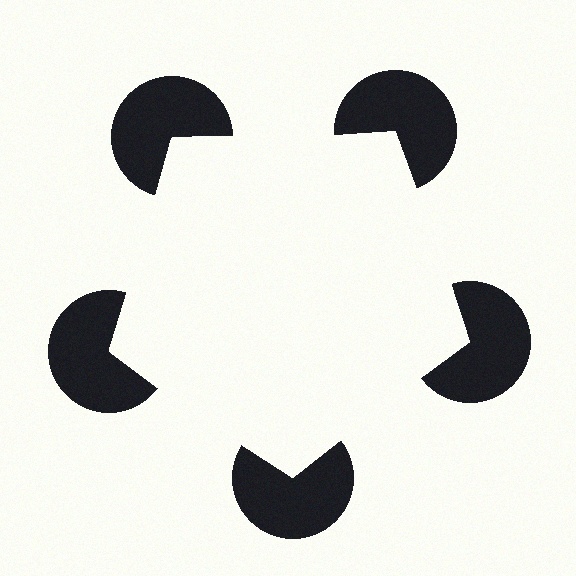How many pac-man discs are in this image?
There are 5 — one at each vertex of the illusory pentagon.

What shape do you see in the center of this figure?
An illusory pentagon — its edges are inferred from the aligned wedge cuts in the pac-man discs, not physically drawn.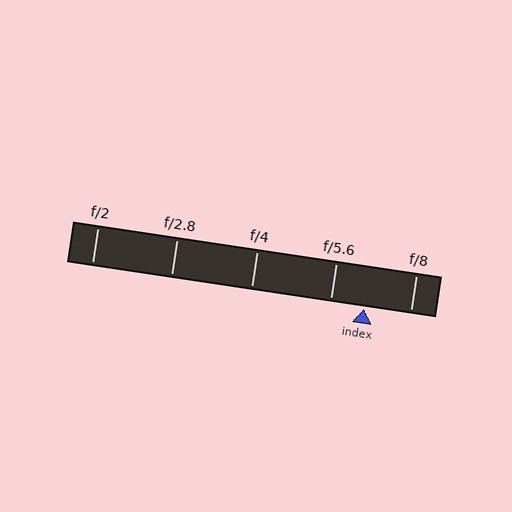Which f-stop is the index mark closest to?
The index mark is closest to f/5.6.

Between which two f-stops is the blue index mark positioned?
The index mark is between f/5.6 and f/8.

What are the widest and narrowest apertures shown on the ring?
The widest aperture shown is f/2 and the narrowest is f/8.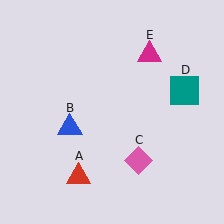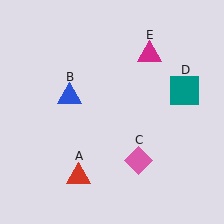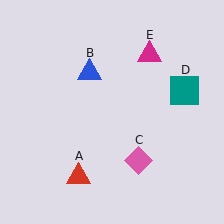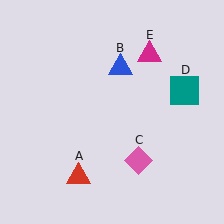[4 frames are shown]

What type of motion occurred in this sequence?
The blue triangle (object B) rotated clockwise around the center of the scene.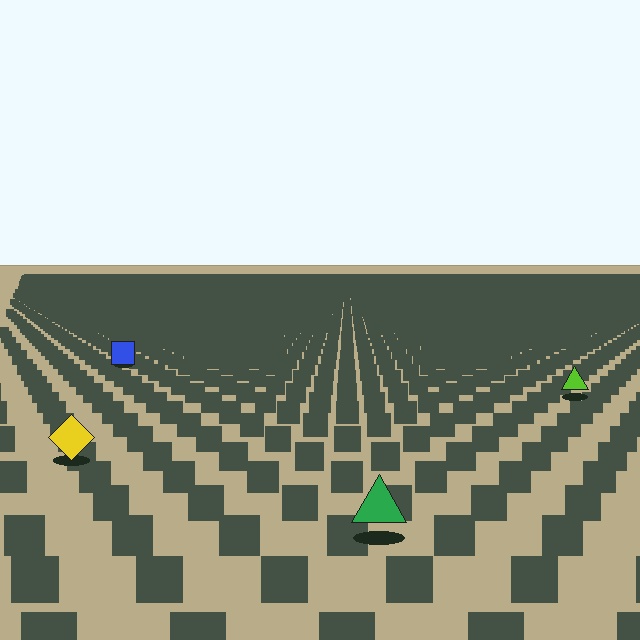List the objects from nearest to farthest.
From nearest to farthest: the green triangle, the yellow diamond, the lime triangle, the blue square.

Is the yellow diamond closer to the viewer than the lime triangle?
Yes. The yellow diamond is closer — you can tell from the texture gradient: the ground texture is coarser near it.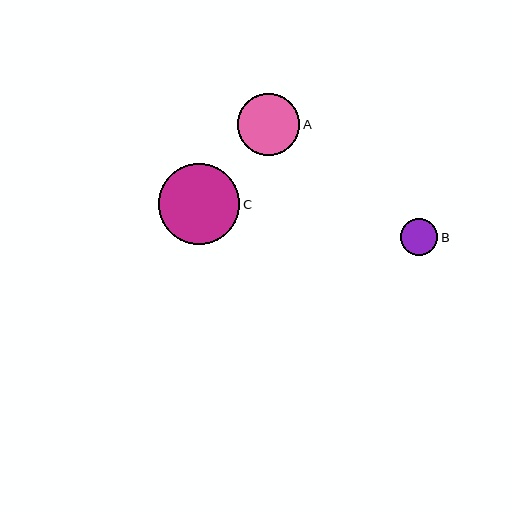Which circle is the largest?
Circle C is the largest with a size of approximately 81 pixels.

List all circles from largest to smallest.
From largest to smallest: C, A, B.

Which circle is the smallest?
Circle B is the smallest with a size of approximately 37 pixels.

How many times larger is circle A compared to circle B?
Circle A is approximately 1.7 times the size of circle B.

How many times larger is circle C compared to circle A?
Circle C is approximately 1.3 times the size of circle A.